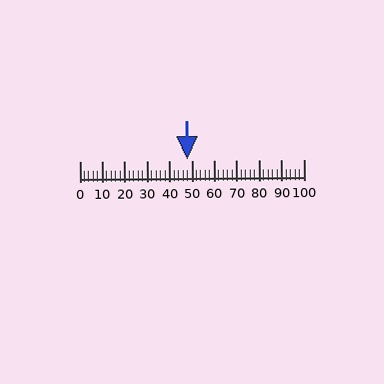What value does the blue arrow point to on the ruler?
The blue arrow points to approximately 48.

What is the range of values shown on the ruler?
The ruler shows values from 0 to 100.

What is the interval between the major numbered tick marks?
The major tick marks are spaced 10 units apart.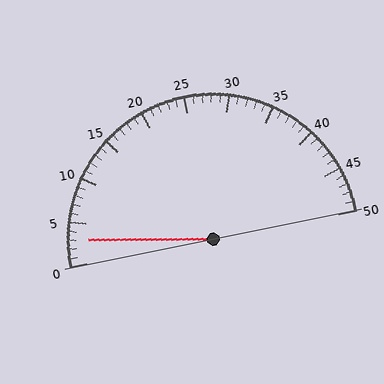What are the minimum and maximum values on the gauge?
The gauge ranges from 0 to 50.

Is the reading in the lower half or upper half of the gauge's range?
The reading is in the lower half of the range (0 to 50).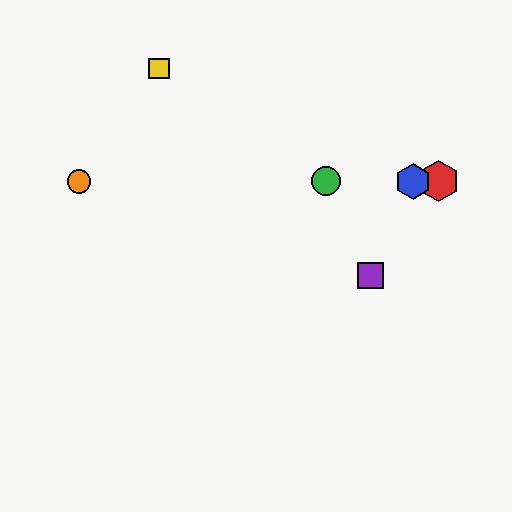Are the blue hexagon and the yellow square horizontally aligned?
No, the blue hexagon is at y≈181 and the yellow square is at y≈68.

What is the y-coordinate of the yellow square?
The yellow square is at y≈68.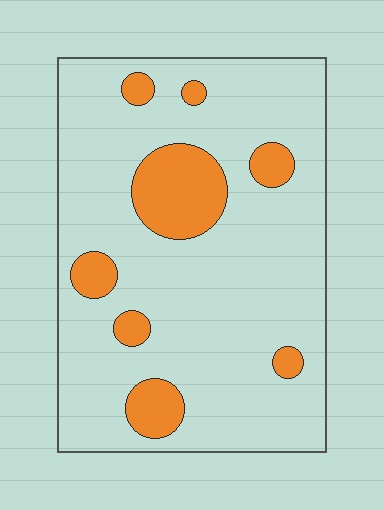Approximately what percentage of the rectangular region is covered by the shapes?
Approximately 15%.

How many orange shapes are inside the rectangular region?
8.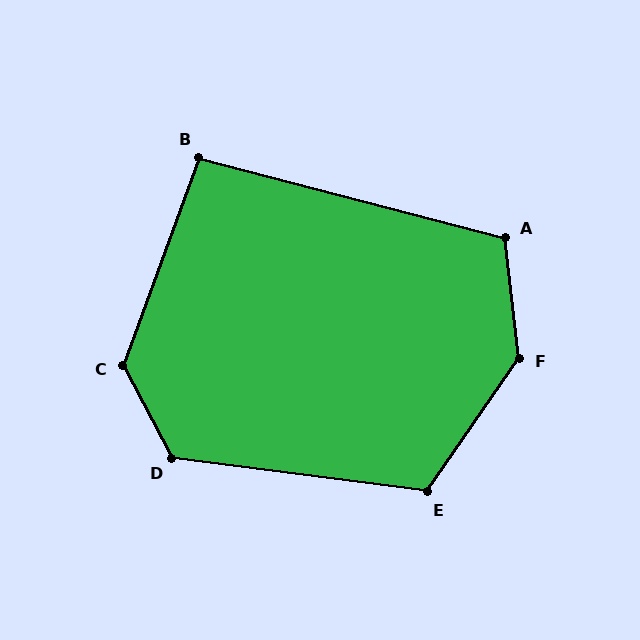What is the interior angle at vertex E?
Approximately 117 degrees (obtuse).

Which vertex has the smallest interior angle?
B, at approximately 95 degrees.